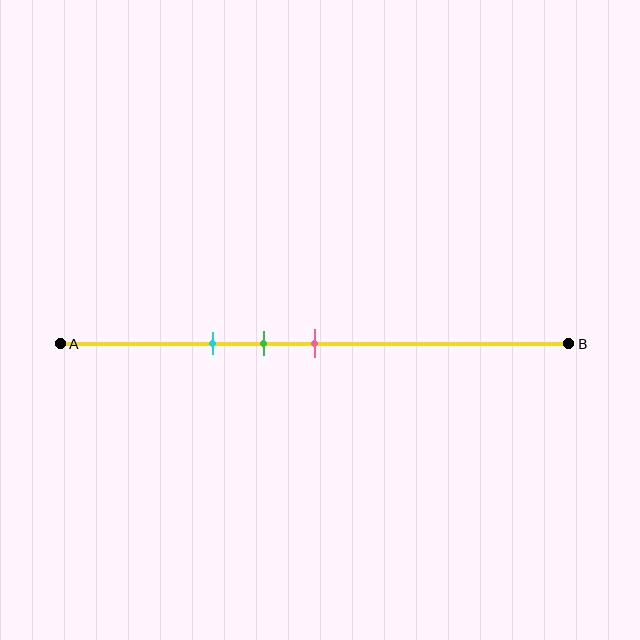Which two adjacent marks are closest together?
The green and pink marks are the closest adjacent pair.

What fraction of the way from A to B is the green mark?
The green mark is approximately 40% (0.4) of the way from A to B.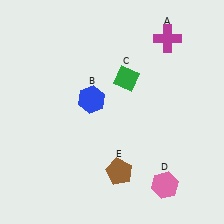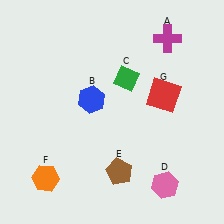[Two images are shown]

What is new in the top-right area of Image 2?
A red square (G) was added in the top-right area of Image 2.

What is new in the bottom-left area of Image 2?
An orange hexagon (F) was added in the bottom-left area of Image 2.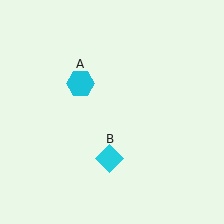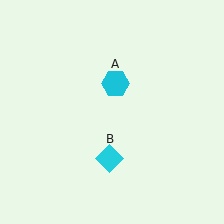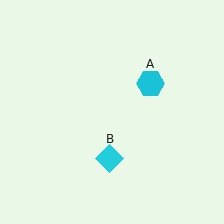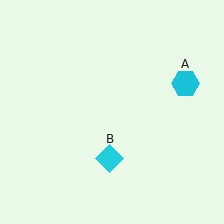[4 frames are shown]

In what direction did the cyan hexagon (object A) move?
The cyan hexagon (object A) moved right.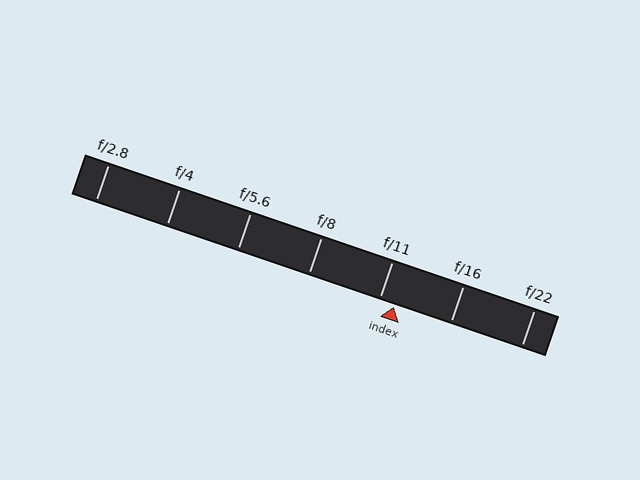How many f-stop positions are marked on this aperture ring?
There are 7 f-stop positions marked.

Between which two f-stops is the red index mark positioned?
The index mark is between f/11 and f/16.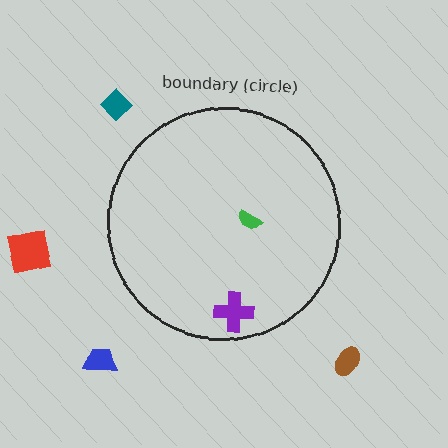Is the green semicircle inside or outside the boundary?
Inside.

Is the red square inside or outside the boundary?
Outside.